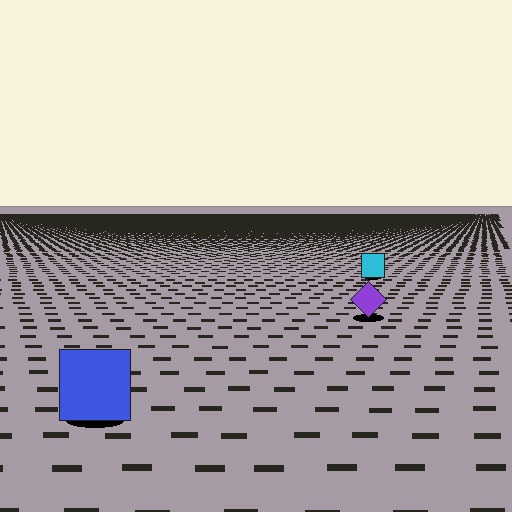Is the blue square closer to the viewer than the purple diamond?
Yes. The blue square is closer — you can tell from the texture gradient: the ground texture is coarser near it.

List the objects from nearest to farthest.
From nearest to farthest: the blue square, the purple diamond, the cyan square.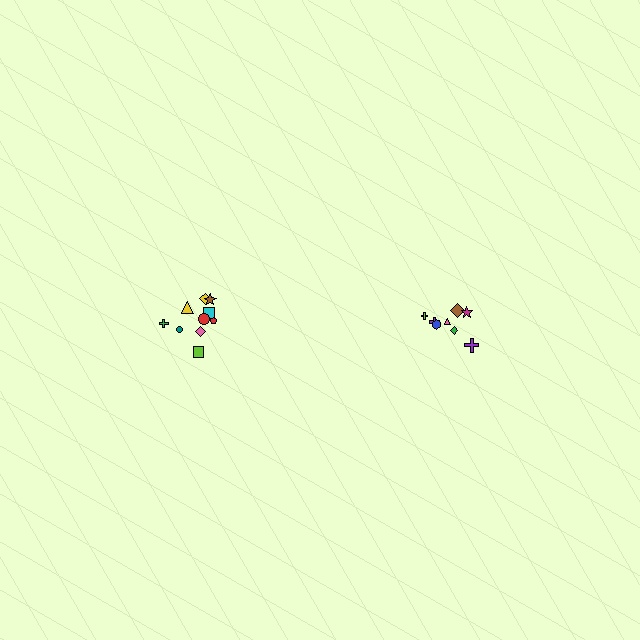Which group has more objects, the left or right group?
The left group.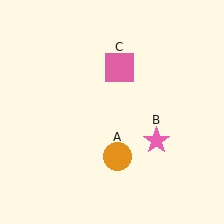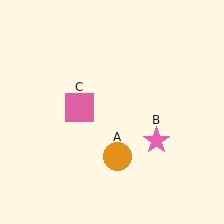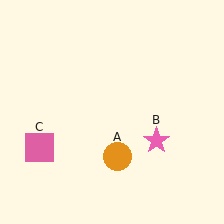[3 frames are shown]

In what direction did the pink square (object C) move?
The pink square (object C) moved down and to the left.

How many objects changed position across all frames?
1 object changed position: pink square (object C).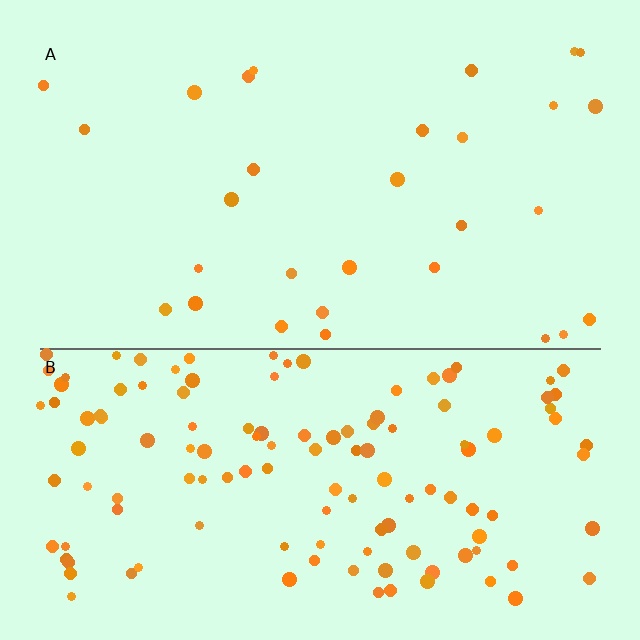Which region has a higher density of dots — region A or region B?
B (the bottom).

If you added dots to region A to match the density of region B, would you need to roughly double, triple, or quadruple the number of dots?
Approximately quadruple.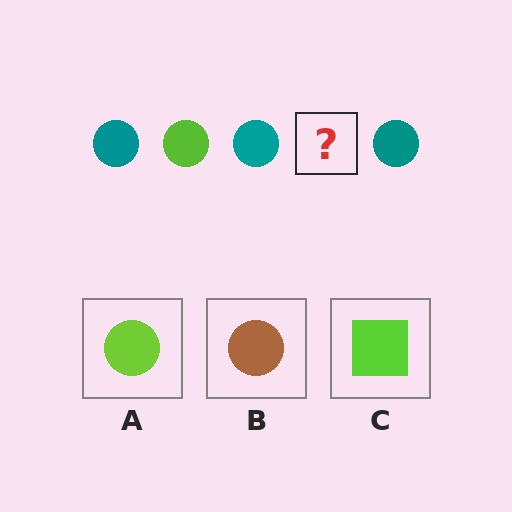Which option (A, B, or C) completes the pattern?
A.